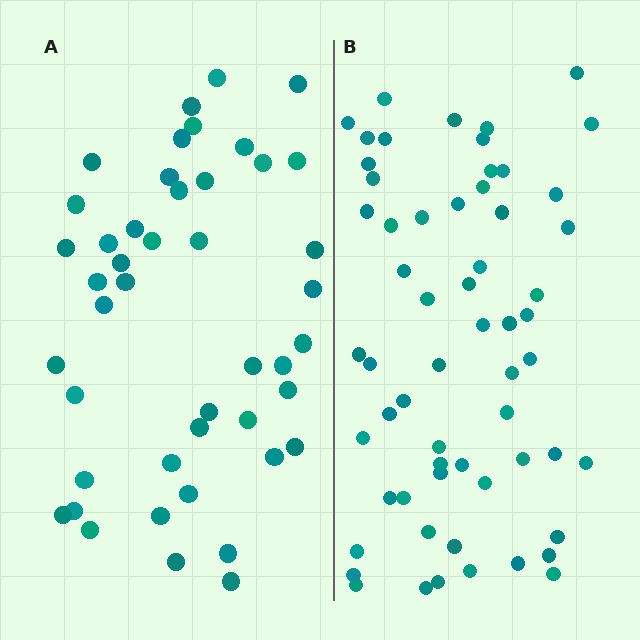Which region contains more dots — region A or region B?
Region B (the right region) has more dots.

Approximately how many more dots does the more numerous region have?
Region B has approximately 15 more dots than region A.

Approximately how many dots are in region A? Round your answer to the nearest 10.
About 40 dots. (The exact count is 45, which rounds to 40.)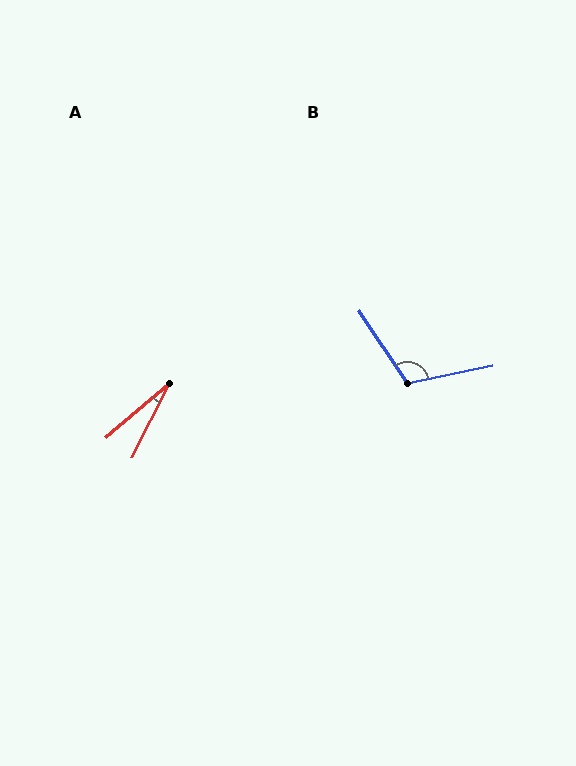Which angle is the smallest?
A, at approximately 23 degrees.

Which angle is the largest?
B, at approximately 113 degrees.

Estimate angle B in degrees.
Approximately 113 degrees.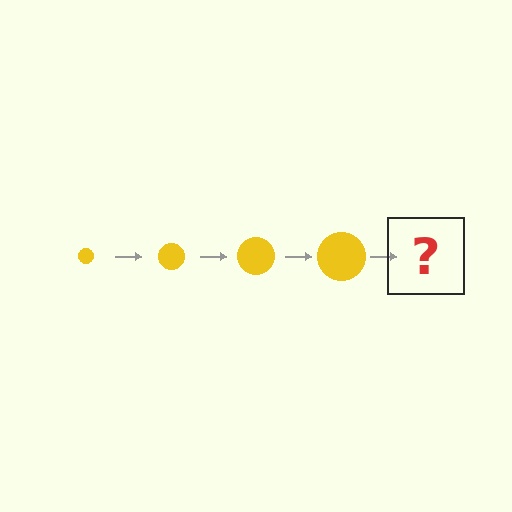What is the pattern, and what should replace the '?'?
The pattern is that the circle gets progressively larger each step. The '?' should be a yellow circle, larger than the previous one.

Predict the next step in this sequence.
The next step is a yellow circle, larger than the previous one.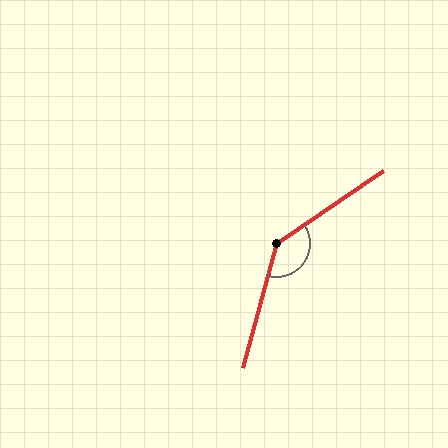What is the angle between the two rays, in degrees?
Approximately 139 degrees.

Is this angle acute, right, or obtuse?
It is obtuse.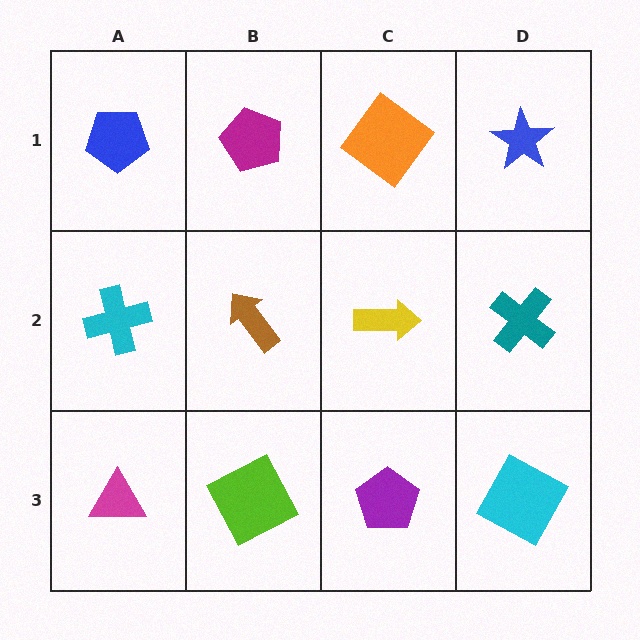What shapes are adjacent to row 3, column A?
A cyan cross (row 2, column A), a lime square (row 3, column B).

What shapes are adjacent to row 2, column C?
An orange diamond (row 1, column C), a purple pentagon (row 3, column C), a brown arrow (row 2, column B), a teal cross (row 2, column D).